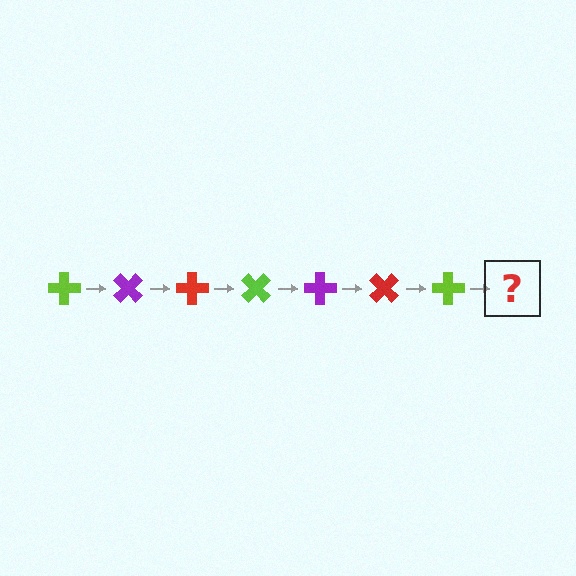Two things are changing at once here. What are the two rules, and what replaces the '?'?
The two rules are that it rotates 45 degrees each step and the color cycles through lime, purple, and red. The '?' should be a purple cross, rotated 315 degrees from the start.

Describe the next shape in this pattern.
It should be a purple cross, rotated 315 degrees from the start.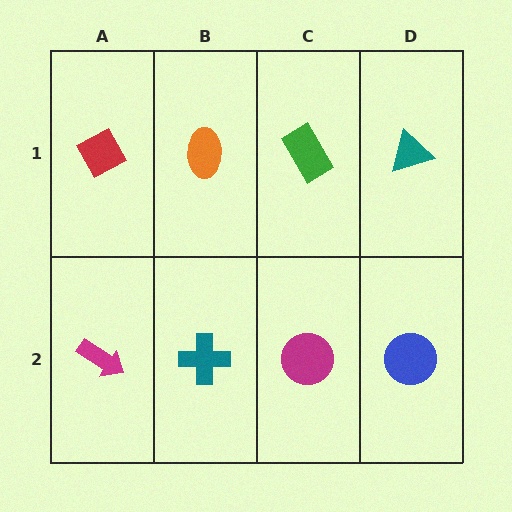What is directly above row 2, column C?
A green rectangle.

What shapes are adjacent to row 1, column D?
A blue circle (row 2, column D), a green rectangle (row 1, column C).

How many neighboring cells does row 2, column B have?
3.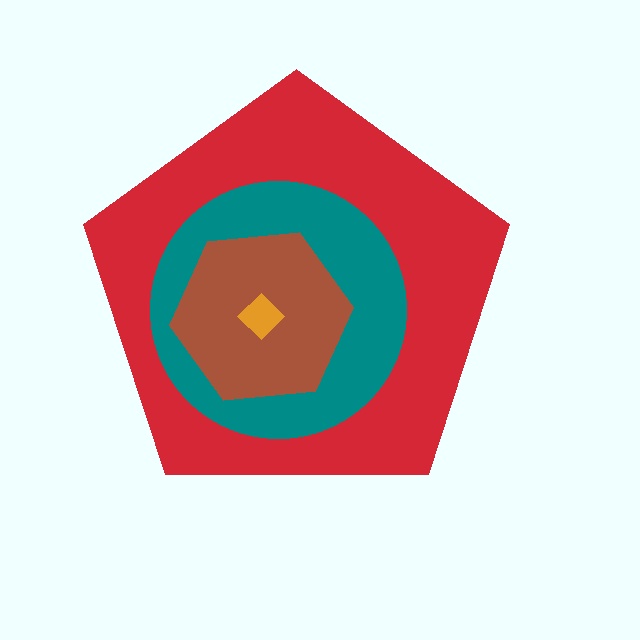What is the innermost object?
The orange diamond.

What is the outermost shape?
The red pentagon.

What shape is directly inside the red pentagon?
The teal circle.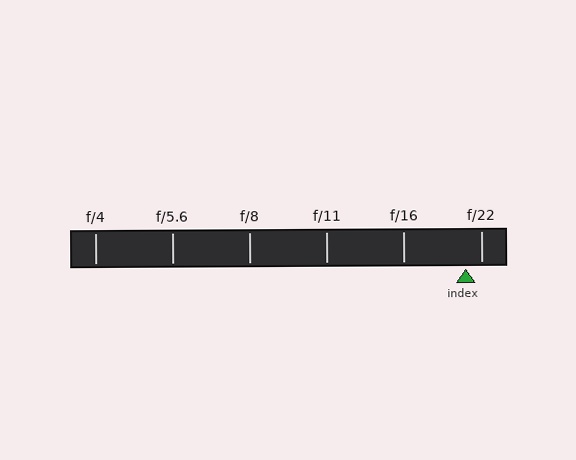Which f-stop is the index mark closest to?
The index mark is closest to f/22.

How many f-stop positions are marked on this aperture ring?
There are 6 f-stop positions marked.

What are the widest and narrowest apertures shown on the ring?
The widest aperture shown is f/4 and the narrowest is f/22.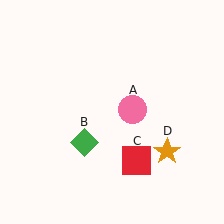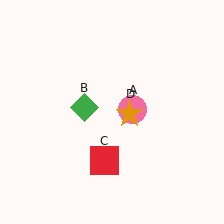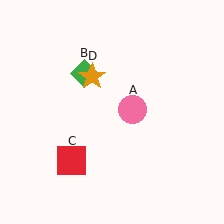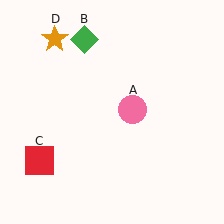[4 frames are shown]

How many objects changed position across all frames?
3 objects changed position: green diamond (object B), red square (object C), orange star (object D).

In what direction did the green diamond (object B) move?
The green diamond (object B) moved up.